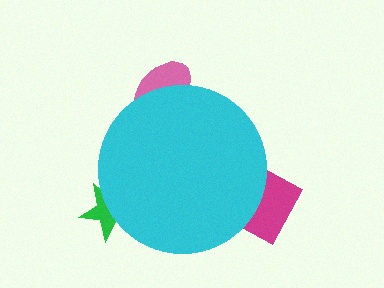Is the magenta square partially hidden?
Yes, the magenta square is partially hidden behind the cyan circle.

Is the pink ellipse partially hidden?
Yes, the pink ellipse is partially hidden behind the cyan circle.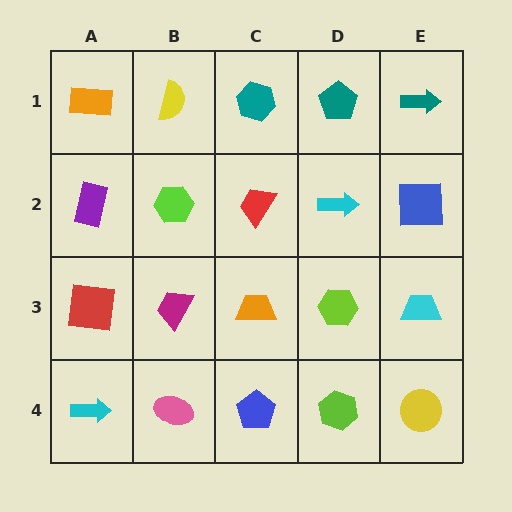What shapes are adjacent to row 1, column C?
A red trapezoid (row 2, column C), a yellow semicircle (row 1, column B), a teal pentagon (row 1, column D).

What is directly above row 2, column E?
A teal arrow.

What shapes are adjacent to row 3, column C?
A red trapezoid (row 2, column C), a blue pentagon (row 4, column C), a magenta trapezoid (row 3, column B), a lime hexagon (row 3, column D).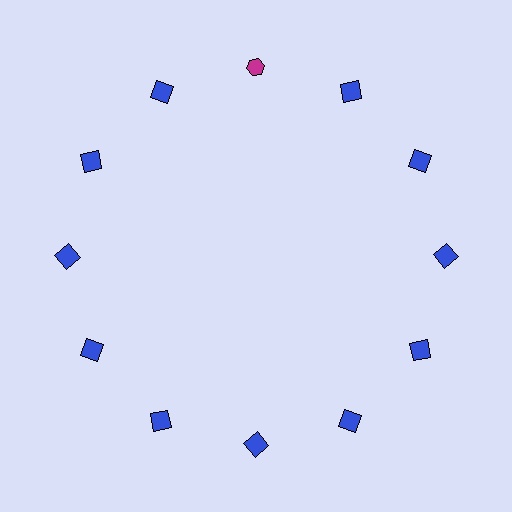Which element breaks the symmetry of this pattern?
The magenta hexagon at roughly the 12 o'clock position breaks the symmetry. All other shapes are blue squares.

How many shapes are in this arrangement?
There are 12 shapes arranged in a ring pattern.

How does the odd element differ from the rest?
It differs in both color (magenta instead of blue) and shape (hexagon instead of square).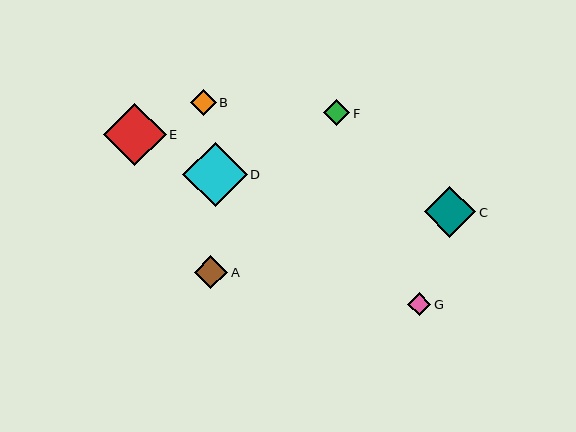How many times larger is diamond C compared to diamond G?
Diamond C is approximately 2.2 times the size of diamond G.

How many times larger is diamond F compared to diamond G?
Diamond F is approximately 1.1 times the size of diamond G.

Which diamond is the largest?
Diamond D is the largest with a size of approximately 65 pixels.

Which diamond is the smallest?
Diamond G is the smallest with a size of approximately 23 pixels.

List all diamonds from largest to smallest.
From largest to smallest: D, E, C, A, B, F, G.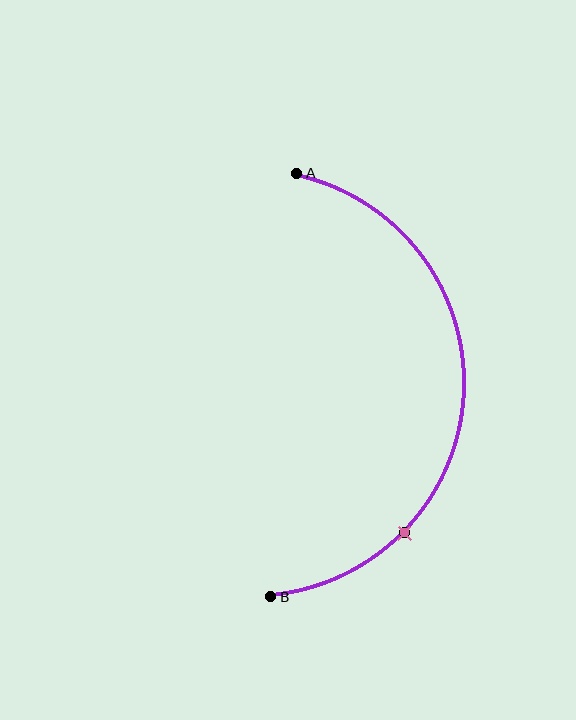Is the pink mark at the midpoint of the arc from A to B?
No. The pink mark lies on the arc but is closer to endpoint B. The arc midpoint would be at the point on the curve equidistant along the arc from both A and B.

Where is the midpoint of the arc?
The arc midpoint is the point on the curve farthest from the straight line joining A and B. It sits to the right of that line.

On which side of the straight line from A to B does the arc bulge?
The arc bulges to the right of the straight line connecting A and B.